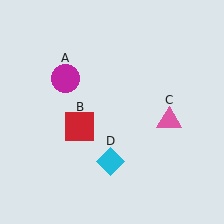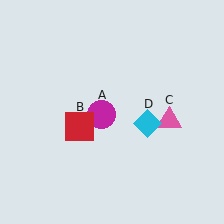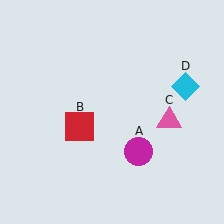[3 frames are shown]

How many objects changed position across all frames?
2 objects changed position: magenta circle (object A), cyan diamond (object D).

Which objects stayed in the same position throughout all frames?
Red square (object B) and pink triangle (object C) remained stationary.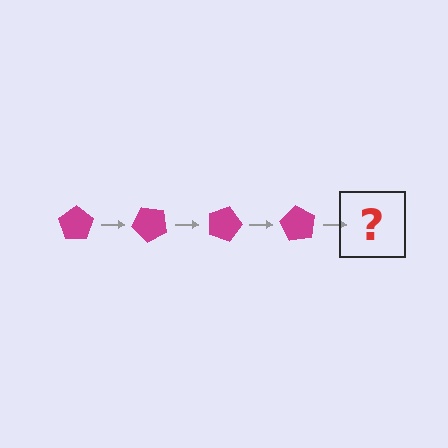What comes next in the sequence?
The next element should be a magenta pentagon rotated 180 degrees.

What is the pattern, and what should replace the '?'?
The pattern is that the pentagon rotates 45 degrees each step. The '?' should be a magenta pentagon rotated 180 degrees.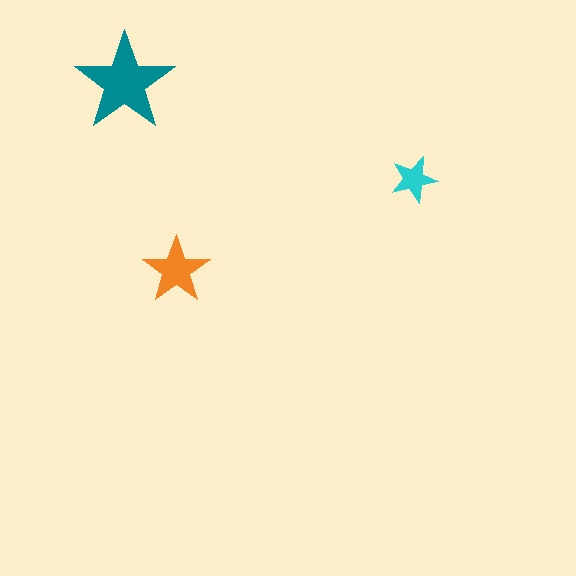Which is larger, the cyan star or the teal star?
The teal one.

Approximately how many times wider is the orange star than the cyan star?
About 1.5 times wider.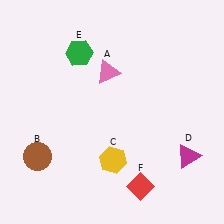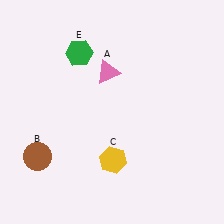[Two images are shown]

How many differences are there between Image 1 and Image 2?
There are 2 differences between the two images.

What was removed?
The red diamond (F), the magenta triangle (D) were removed in Image 2.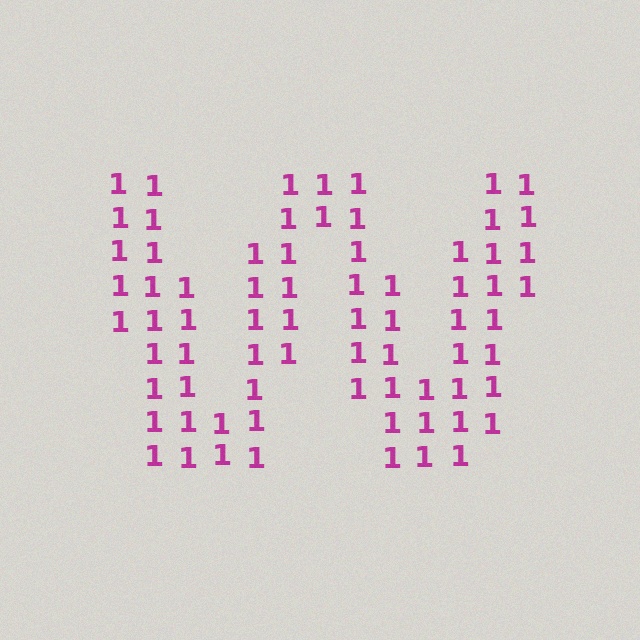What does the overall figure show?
The overall figure shows the letter W.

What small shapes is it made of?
It is made of small digit 1's.